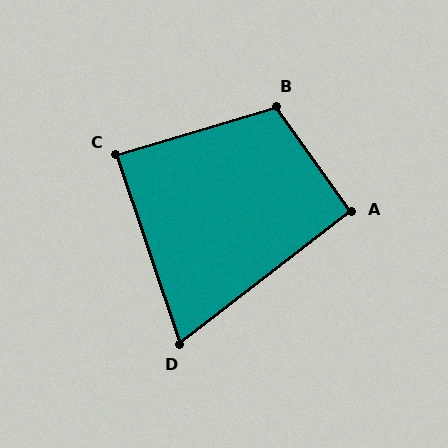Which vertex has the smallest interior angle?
D, at approximately 71 degrees.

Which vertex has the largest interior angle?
B, at approximately 109 degrees.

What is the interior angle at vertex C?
Approximately 88 degrees (approximately right).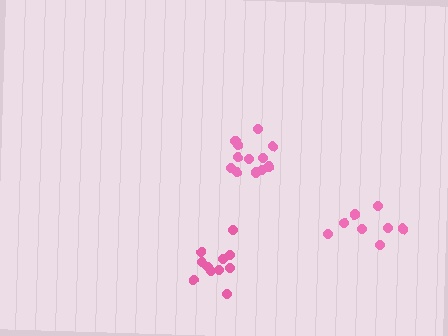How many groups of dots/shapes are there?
There are 3 groups.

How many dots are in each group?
Group 1: 11 dots, Group 2: 12 dots, Group 3: 8 dots (31 total).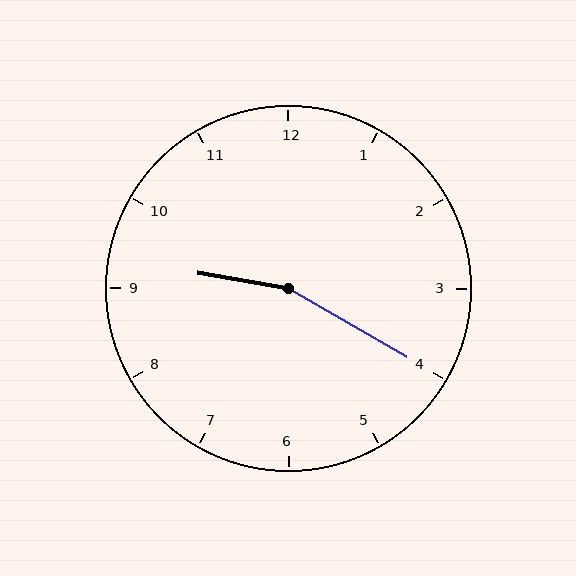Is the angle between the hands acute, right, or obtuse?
It is obtuse.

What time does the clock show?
9:20.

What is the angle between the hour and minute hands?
Approximately 160 degrees.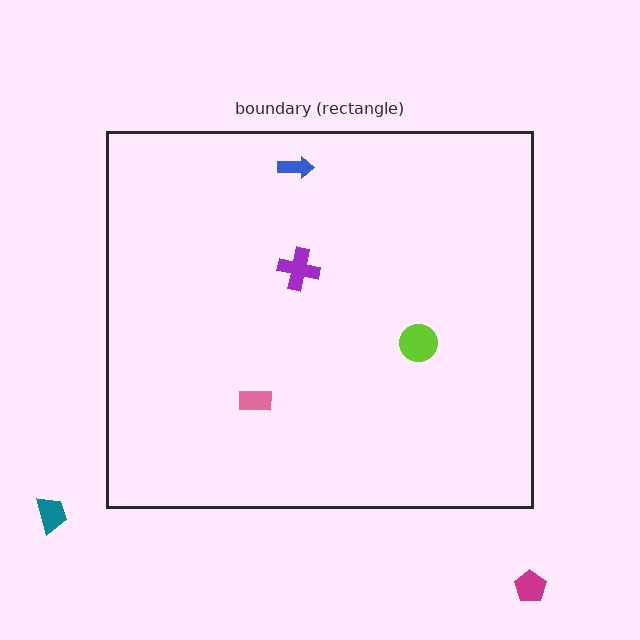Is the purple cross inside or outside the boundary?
Inside.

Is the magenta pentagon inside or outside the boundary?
Outside.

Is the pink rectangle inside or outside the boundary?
Inside.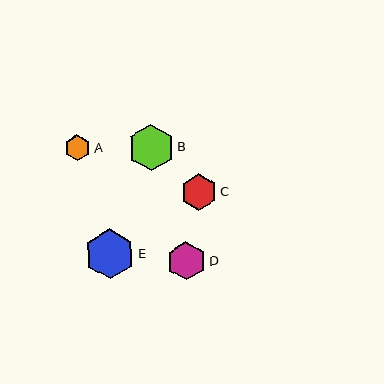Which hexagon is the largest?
Hexagon E is the largest with a size of approximately 50 pixels.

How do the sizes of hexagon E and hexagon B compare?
Hexagon E and hexagon B are approximately the same size.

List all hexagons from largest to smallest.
From largest to smallest: E, B, D, C, A.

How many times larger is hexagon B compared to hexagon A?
Hexagon B is approximately 1.8 times the size of hexagon A.